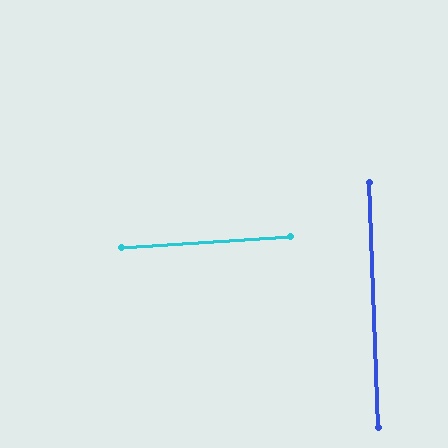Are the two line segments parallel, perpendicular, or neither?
Perpendicular — they meet at approximately 89°.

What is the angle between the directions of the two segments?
Approximately 89 degrees.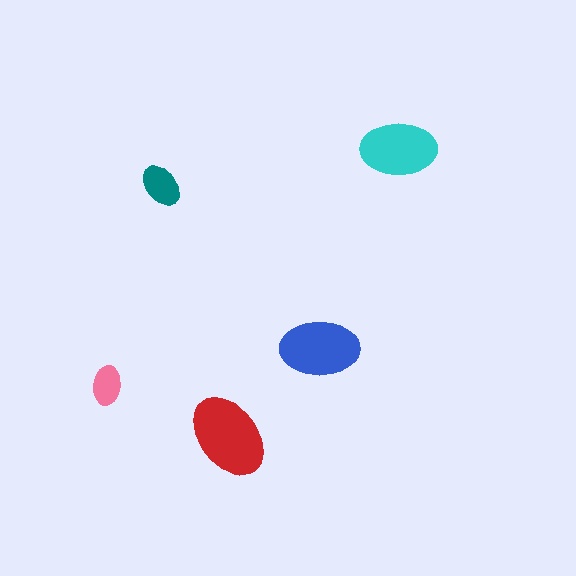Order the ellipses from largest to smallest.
the red one, the blue one, the cyan one, the teal one, the pink one.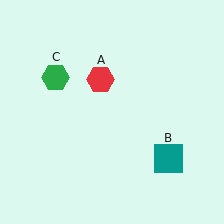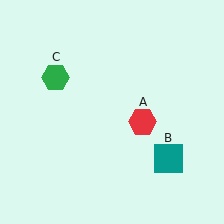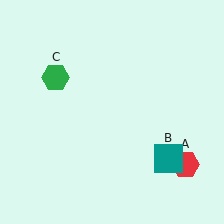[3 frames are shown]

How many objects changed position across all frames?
1 object changed position: red hexagon (object A).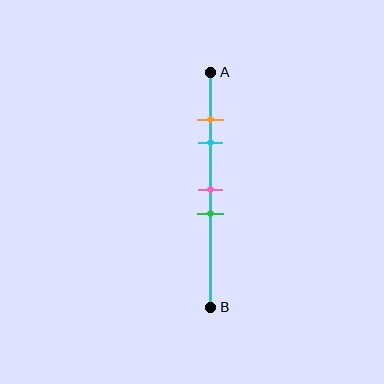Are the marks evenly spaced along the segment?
No, the marks are not evenly spaced.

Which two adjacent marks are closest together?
The orange and cyan marks are the closest adjacent pair.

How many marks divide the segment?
There are 4 marks dividing the segment.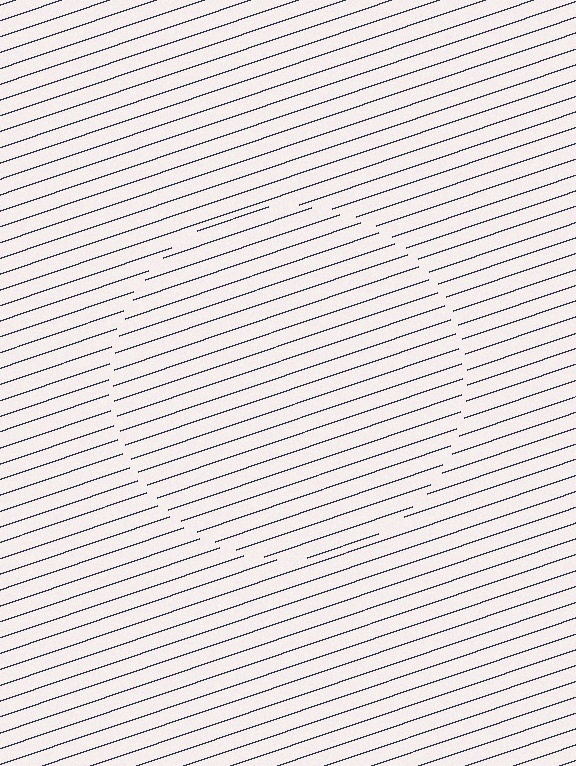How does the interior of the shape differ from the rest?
The interior of the shape contains the same grating, shifted by half a period — the contour is defined by the phase discontinuity where line-ends from the inner and outer gratings abut.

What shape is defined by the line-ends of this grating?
An illusory circle. The interior of the shape contains the same grating, shifted by half a period — the contour is defined by the phase discontinuity where line-ends from the inner and outer gratings abut.